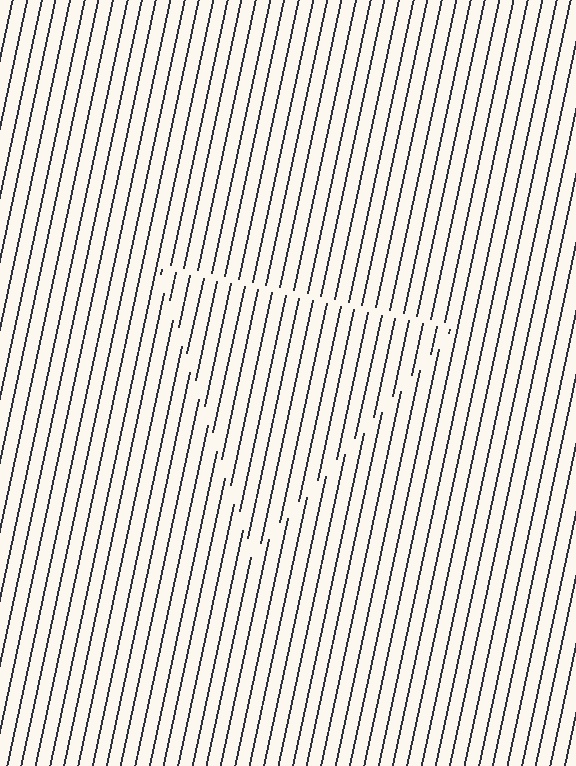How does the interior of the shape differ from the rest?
The interior of the shape contains the same grating, shifted by half a period — the contour is defined by the phase discontinuity where line-ends from the inner and outer gratings abut.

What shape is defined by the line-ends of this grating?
An illusory triangle. The interior of the shape contains the same grating, shifted by half a period — the contour is defined by the phase discontinuity where line-ends from the inner and outer gratings abut.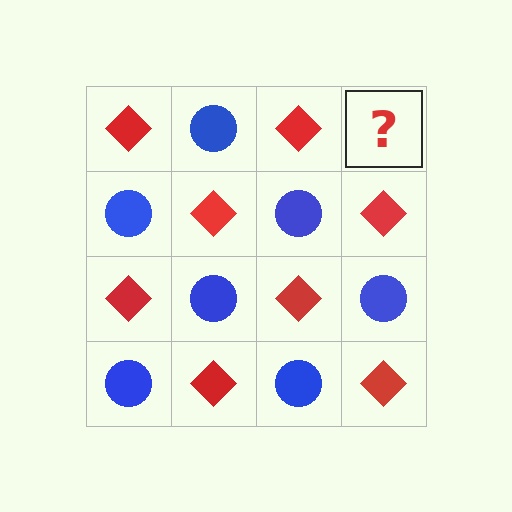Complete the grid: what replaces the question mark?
The question mark should be replaced with a blue circle.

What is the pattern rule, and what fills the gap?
The rule is that it alternates red diamond and blue circle in a checkerboard pattern. The gap should be filled with a blue circle.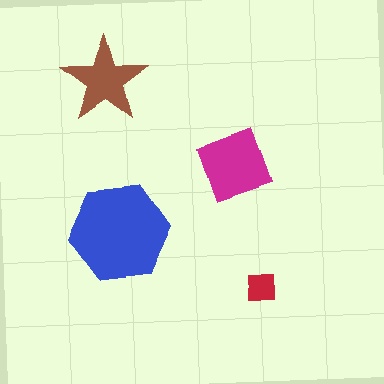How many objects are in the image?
There are 4 objects in the image.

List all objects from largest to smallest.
The blue hexagon, the magenta square, the brown star, the red square.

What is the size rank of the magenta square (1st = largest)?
2nd.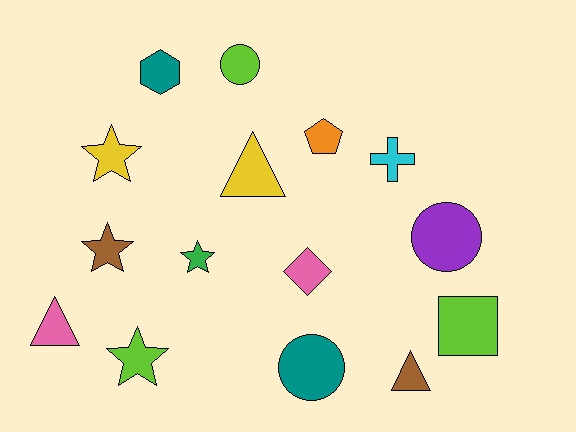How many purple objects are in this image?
There is 1 purple object.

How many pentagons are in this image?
There is 1 pentagon.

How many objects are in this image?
There are 15 objects.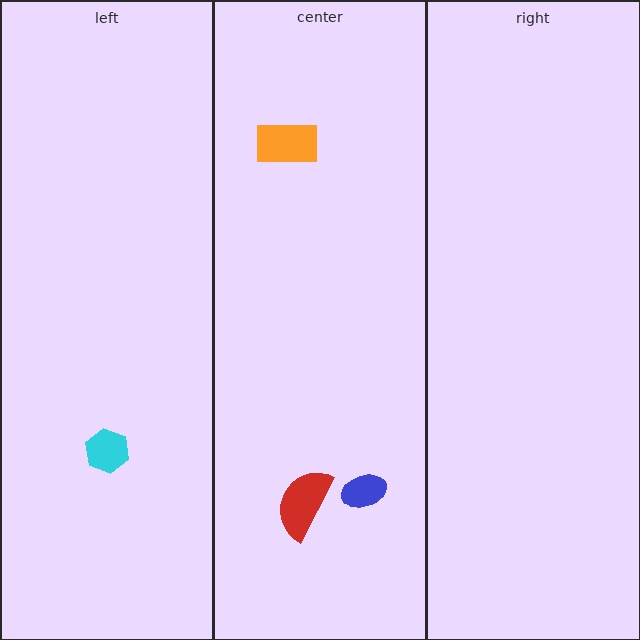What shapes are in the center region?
The orange rectangle, the blue ellipse, the red semicircle.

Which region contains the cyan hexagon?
The left region.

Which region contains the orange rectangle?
The center region.